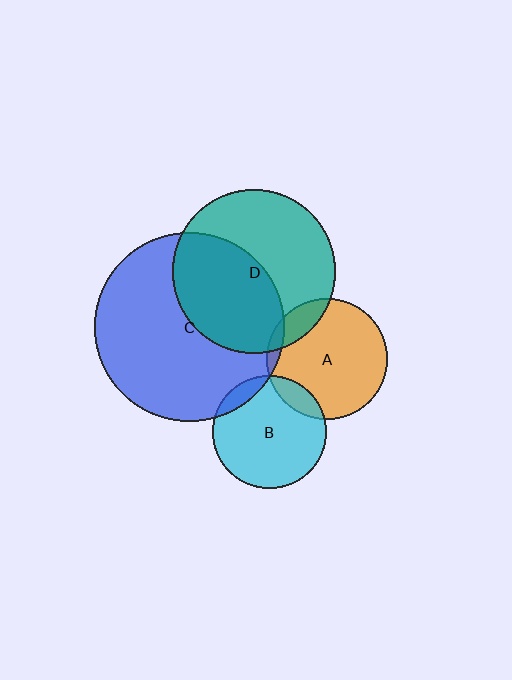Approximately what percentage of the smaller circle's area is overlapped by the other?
Approximately 10%.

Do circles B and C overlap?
Yes.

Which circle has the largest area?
Circle C (blue).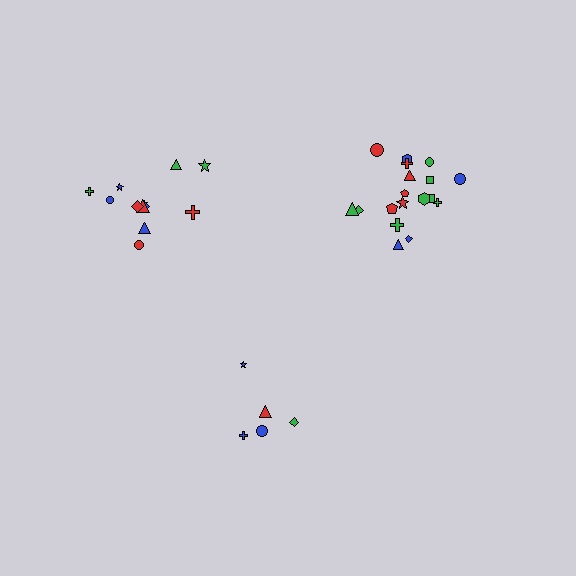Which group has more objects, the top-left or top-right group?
The top-right group.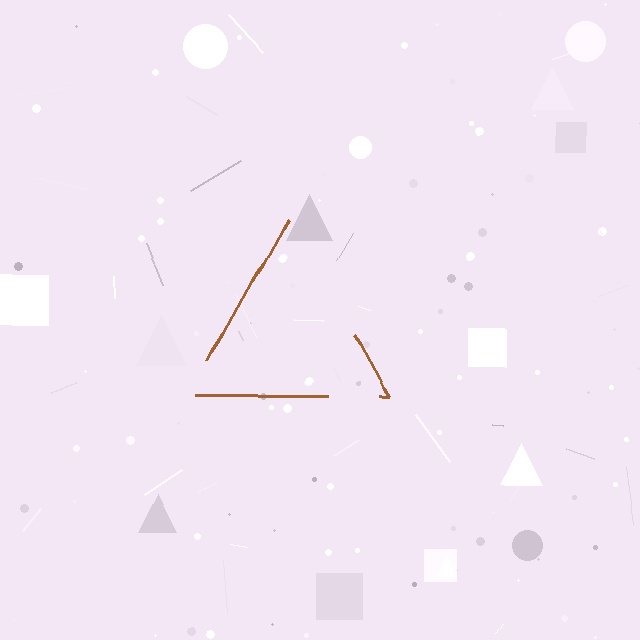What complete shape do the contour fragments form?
The contour fragments form a triangle.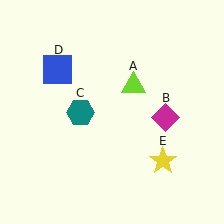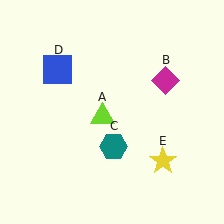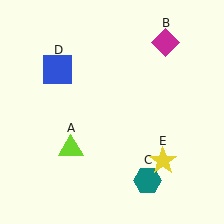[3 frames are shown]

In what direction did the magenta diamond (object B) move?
The magenta diamond (object B) moved up.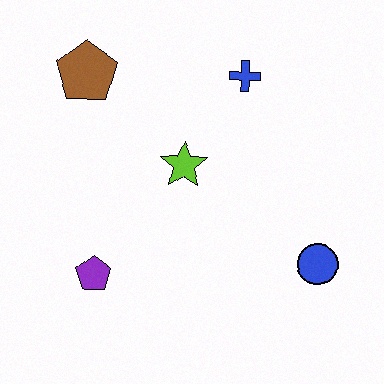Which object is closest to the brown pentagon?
The lime star is closest to the brown pentagon.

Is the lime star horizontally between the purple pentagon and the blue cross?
Yes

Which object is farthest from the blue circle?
The brown pentagon is farthest from the blue circle.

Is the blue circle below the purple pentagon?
No